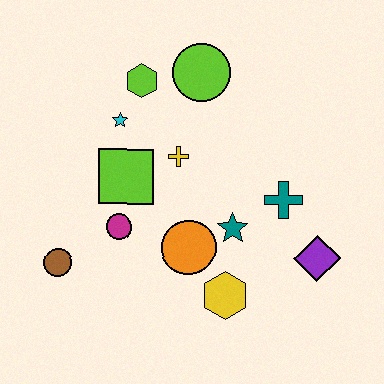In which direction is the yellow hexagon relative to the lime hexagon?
The yellow hexagon is below the lime hexagon.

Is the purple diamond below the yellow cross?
Yes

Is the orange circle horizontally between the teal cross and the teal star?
No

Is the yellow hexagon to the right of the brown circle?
Yes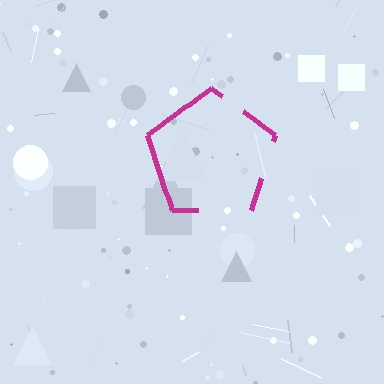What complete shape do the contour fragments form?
The contour fragments form a pentagon.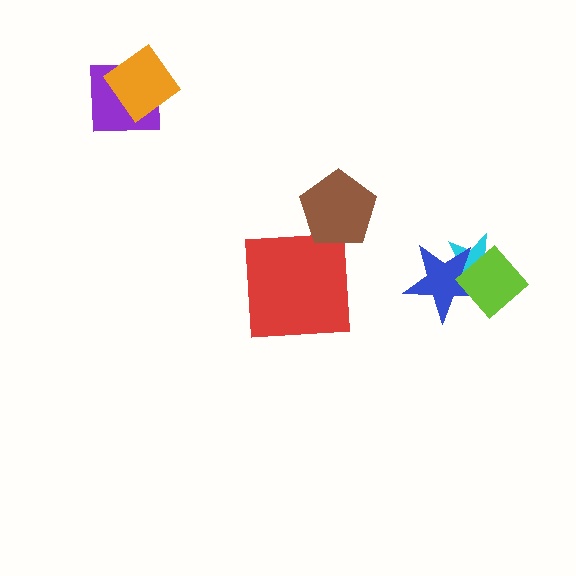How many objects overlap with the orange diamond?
1 object overlaps with the orange diamond.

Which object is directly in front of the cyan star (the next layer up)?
The blue star is directly in front of the cyan star.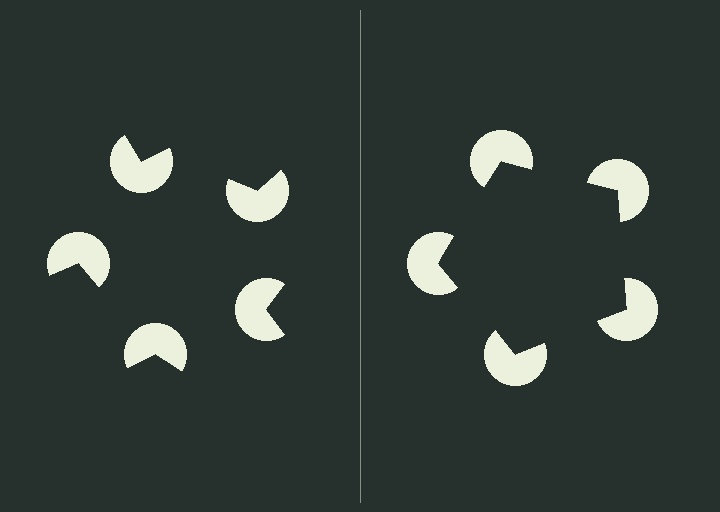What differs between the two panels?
The pac-man discs are positioned identically on both sides; only the wedge orientations differ. On the right they align to a pentagon; on the left they are misaligned.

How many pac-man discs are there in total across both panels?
10 — 5 on each side.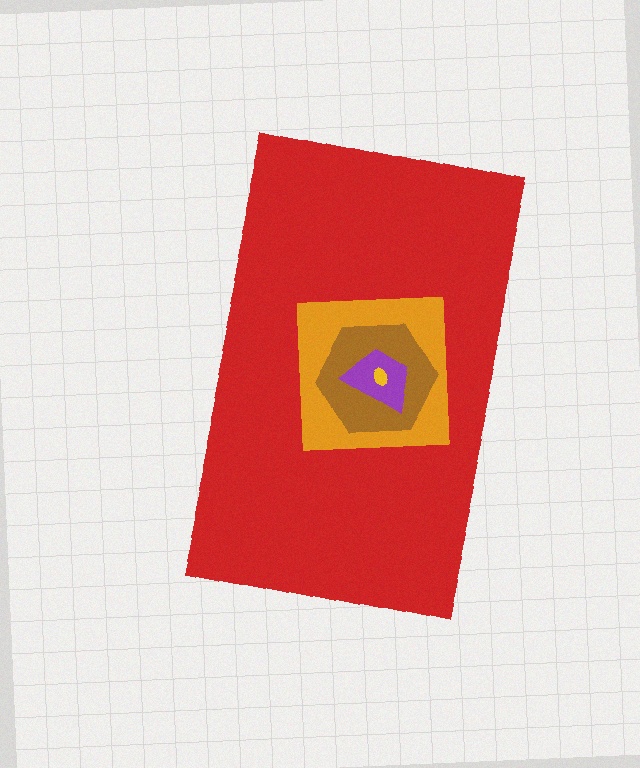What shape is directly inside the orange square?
The brown hexagon.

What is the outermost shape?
The red rectangle.